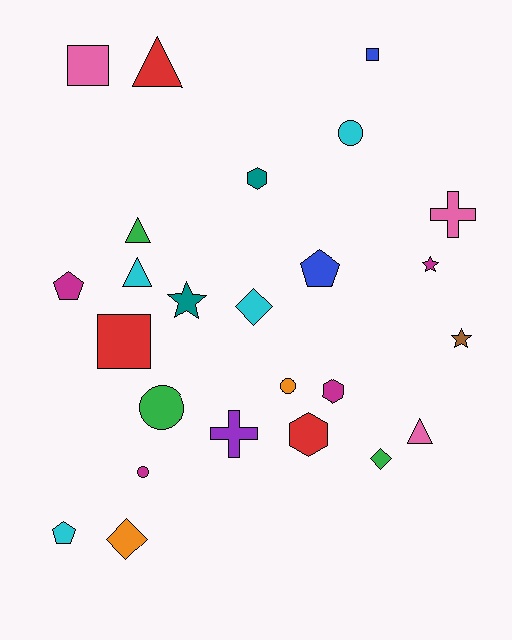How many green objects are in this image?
There are 3 green objects.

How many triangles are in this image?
There are 4 triangles.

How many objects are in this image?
There are 25 objects.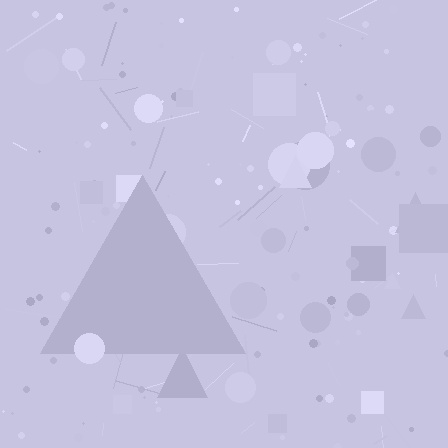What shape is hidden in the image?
A triangle is hidden in the image.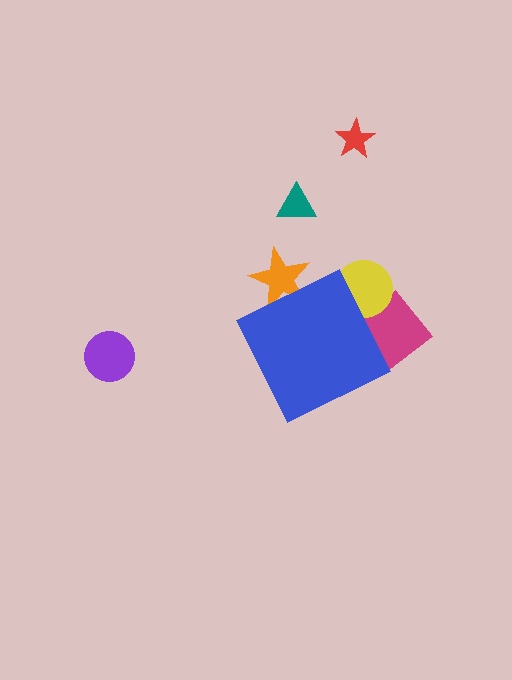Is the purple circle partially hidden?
No, the purple circle is fully visible.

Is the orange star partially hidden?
Yes, the orange star is partially hidden behind the blue diamond.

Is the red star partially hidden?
No, the red star is fully visible.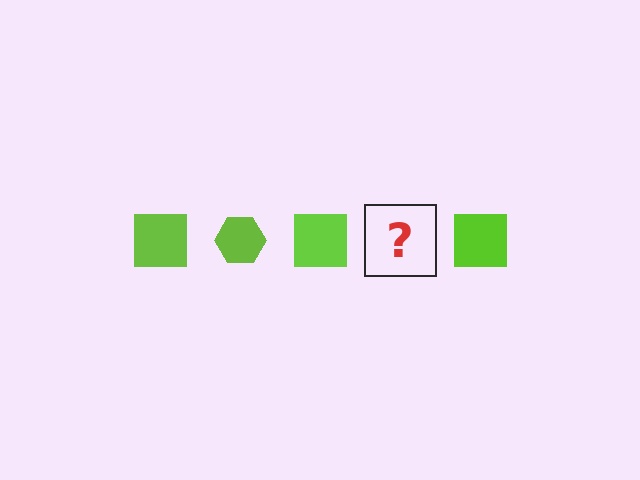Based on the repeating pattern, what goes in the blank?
The blank should be a lime hexagon.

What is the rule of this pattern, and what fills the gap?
The rule is that the pattern cycles through square, hexagon shapes in lime. The gap should be filled with a lime hexagon.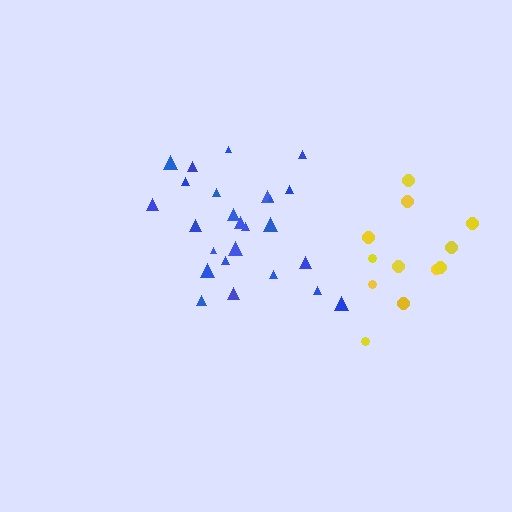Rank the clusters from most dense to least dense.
blue, yellow.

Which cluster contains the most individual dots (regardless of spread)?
Blue (25).